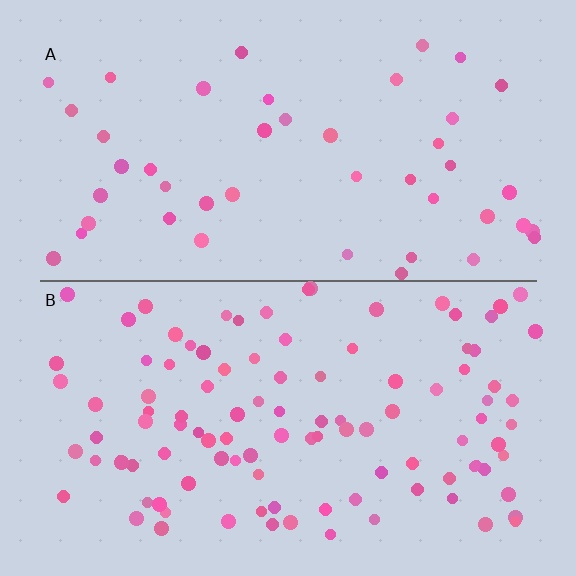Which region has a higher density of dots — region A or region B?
B (the bottom).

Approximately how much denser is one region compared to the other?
Approximately 2.4× — region B over region A.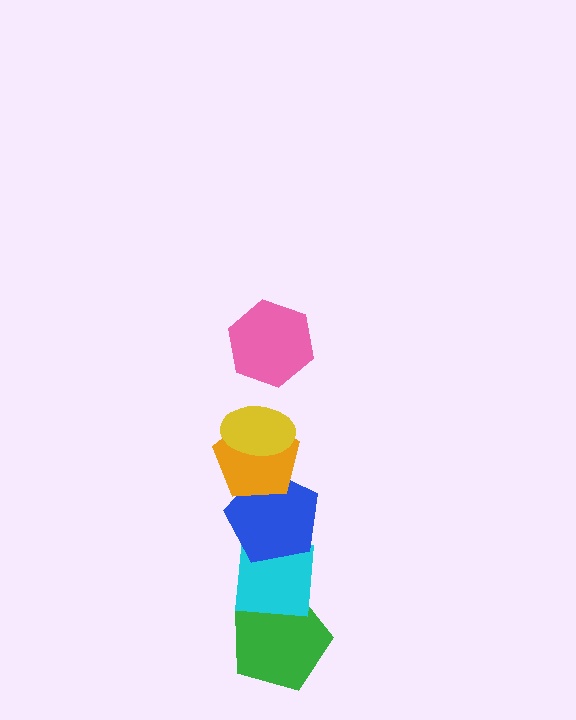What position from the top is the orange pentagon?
The orange pentagon is 3rd from the top.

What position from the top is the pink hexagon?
The pink hexagon is 1st from the top.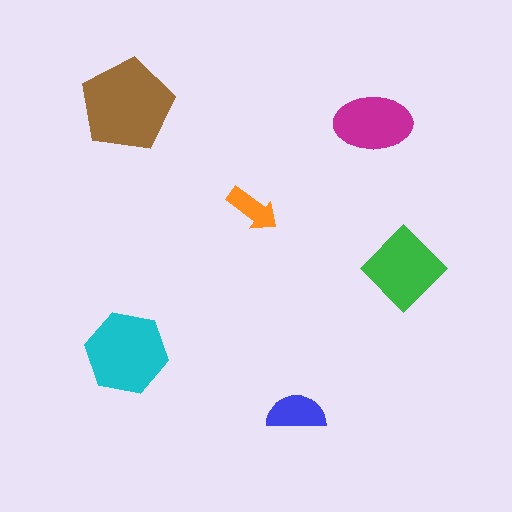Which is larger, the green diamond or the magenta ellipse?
The green diamond.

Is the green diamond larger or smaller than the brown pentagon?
Smaller.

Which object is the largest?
The brown pentagon.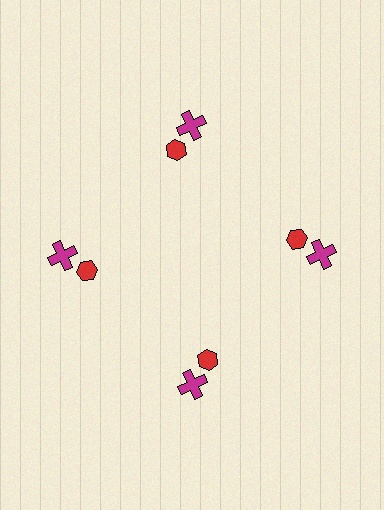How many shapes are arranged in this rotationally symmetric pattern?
There are 8 shapes, arranged in 4 groups of 2.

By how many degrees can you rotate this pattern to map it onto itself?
The pattern maps onto itself every 90 degrees of rotation.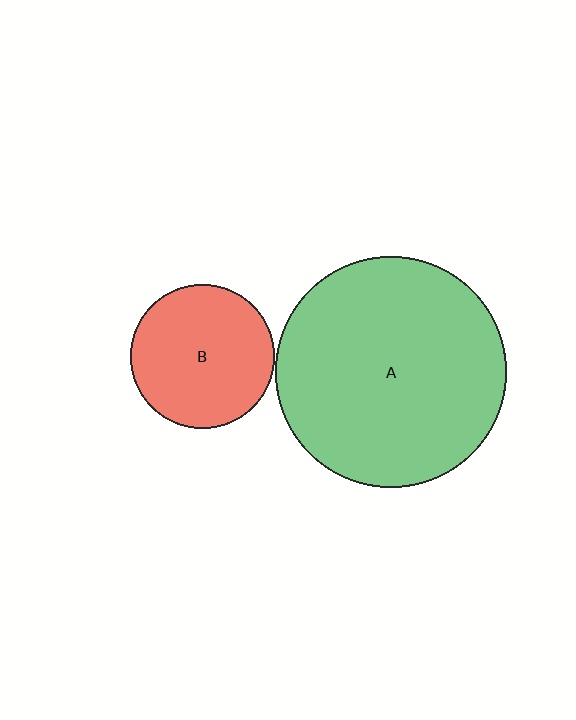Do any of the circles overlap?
No, none of the circles overlap.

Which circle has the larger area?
Circle A (green).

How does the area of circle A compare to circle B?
Approximately 2.6 times.